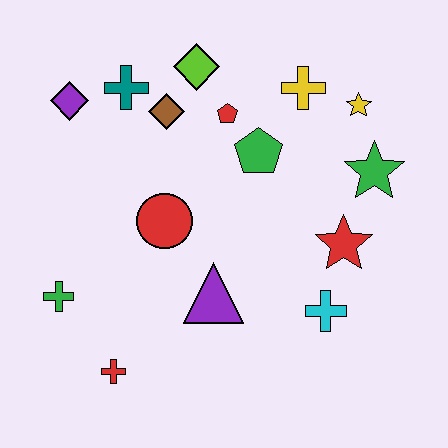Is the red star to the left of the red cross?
No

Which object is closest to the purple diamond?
The teal cross is closest to the purple diamond.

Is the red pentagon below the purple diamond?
Yes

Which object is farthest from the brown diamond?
The red cross is farthest from the brown diamond.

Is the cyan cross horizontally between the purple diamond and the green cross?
No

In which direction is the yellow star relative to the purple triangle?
The yellow star is above the purple triangle.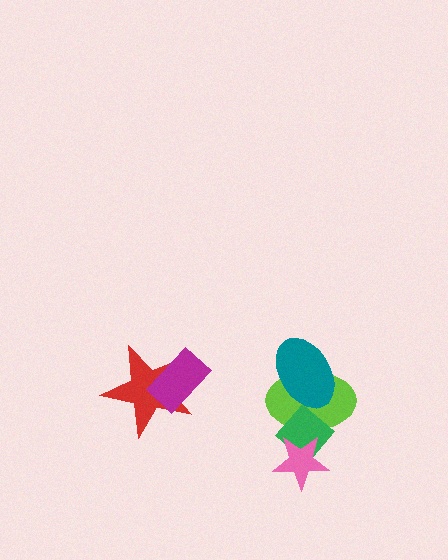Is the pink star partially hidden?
No, no other shape covers it.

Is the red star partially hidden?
Yes, it is partially covered by another shape.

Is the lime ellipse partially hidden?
Yes, it is partially covered by another shape.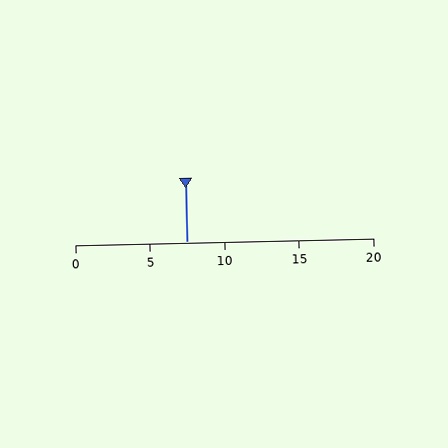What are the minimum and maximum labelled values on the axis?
The axis runs from 0 to 20.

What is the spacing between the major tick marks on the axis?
The major ticks are spaced 5 apart.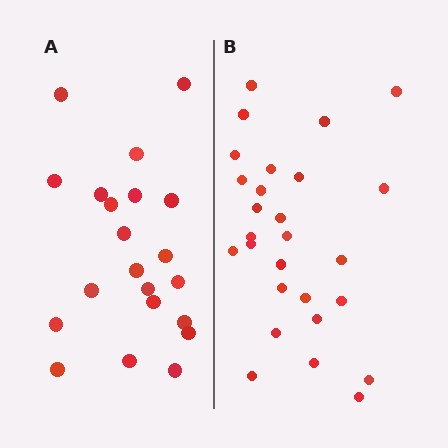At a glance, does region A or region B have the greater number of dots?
Region B (the right region) has more dots.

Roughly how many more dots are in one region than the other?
Region B has about 6 more dots than region A.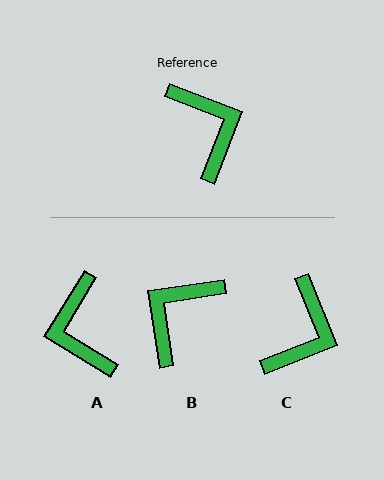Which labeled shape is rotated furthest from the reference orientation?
A, about 170 degrees away.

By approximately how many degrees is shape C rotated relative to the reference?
Approximately 48 degrees clockwise.